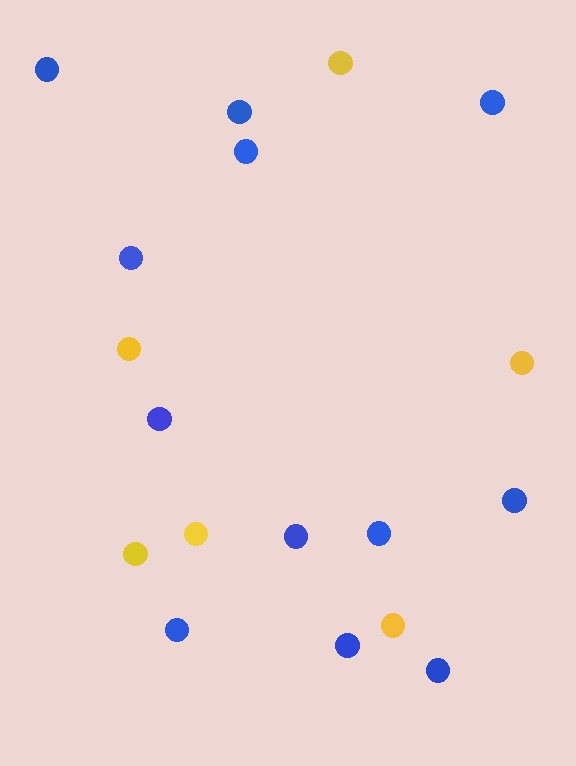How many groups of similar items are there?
There are 2 groups: one group of blue circles (12) and one group of yellow circles (6).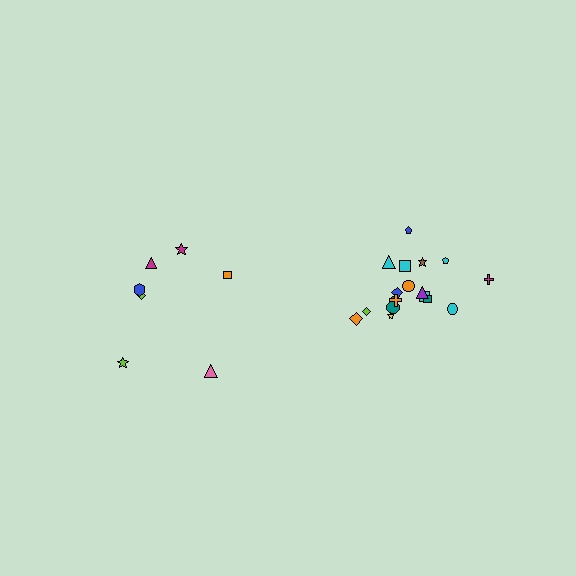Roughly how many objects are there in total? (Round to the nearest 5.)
Roughly 25 objects in total.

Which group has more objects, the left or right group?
The right group.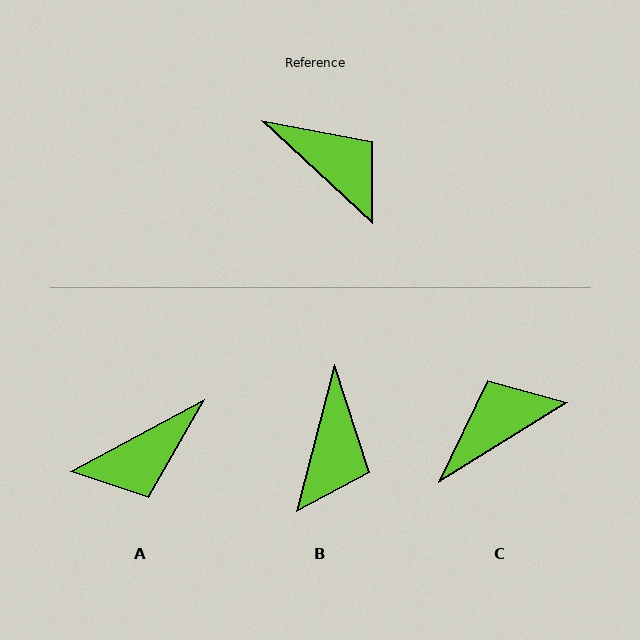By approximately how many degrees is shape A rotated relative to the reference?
Approximately 109 degrees clockwise.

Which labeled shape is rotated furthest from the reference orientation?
A, about 109 degrees away.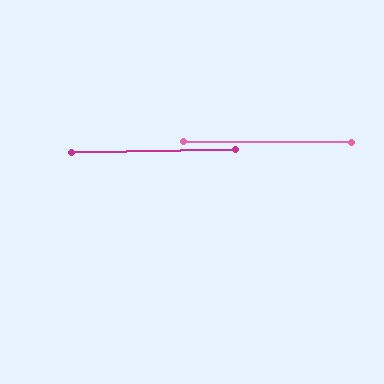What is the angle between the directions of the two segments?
Approximately 2 degrees.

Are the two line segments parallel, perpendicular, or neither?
Parallel — their directions differ by only 1.5°.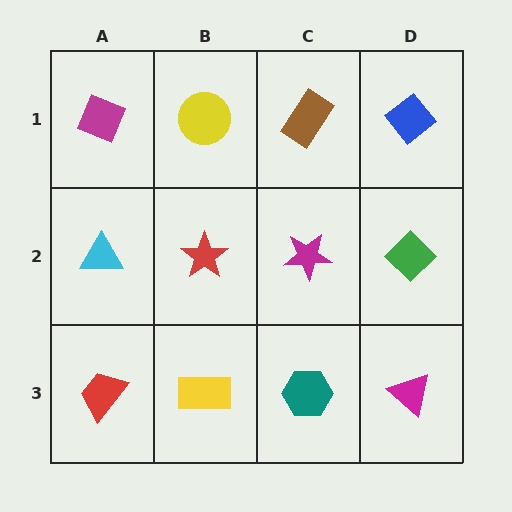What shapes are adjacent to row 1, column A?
A cyan triangle (row 2, column A), a yellow circle (row 1, column B).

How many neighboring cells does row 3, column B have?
3.